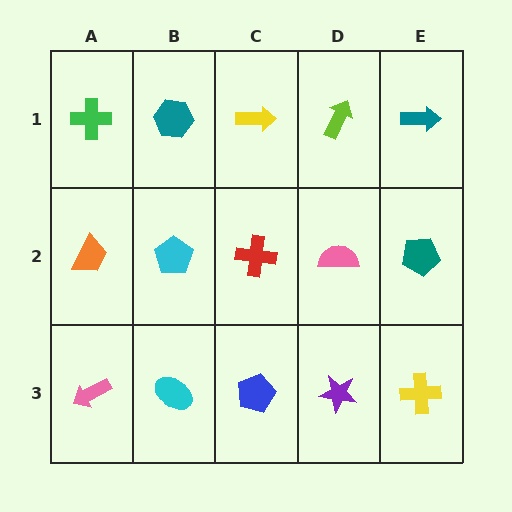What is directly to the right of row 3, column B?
A blue pentagon.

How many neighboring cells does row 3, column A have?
2.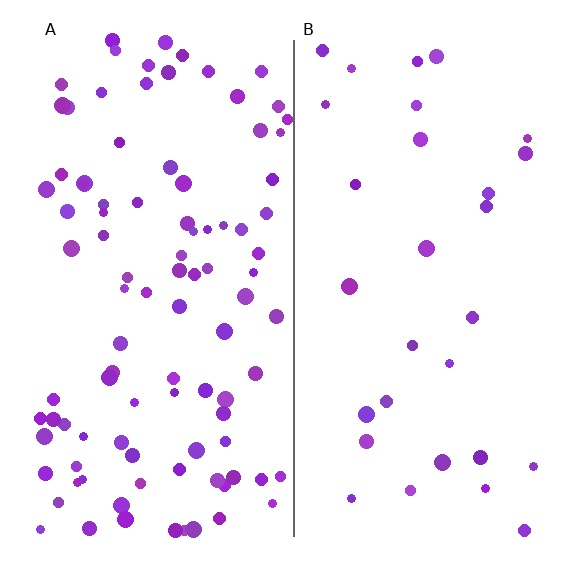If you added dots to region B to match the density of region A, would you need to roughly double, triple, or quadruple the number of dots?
Approximately triple.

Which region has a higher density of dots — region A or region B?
A (the left).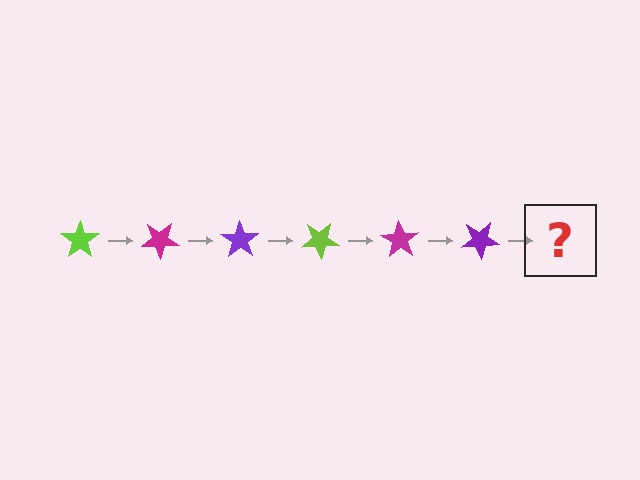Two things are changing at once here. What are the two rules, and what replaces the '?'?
The two rules are that it rotates 35 degrees each step and the color cycles through lime, magenta, and purple. The '?' should be a lime star, rotated 210 degrees from the start.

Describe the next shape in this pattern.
It should be a lime star, rotated 210 degrees from the start.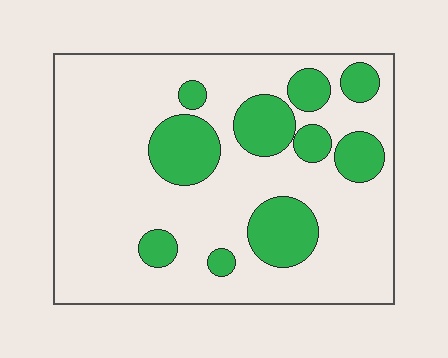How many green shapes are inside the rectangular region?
10.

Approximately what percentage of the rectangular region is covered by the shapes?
Approximately 25%.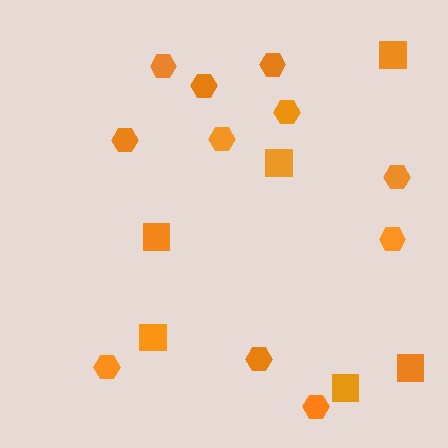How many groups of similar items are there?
There are 2 groups: one group of squares (6) and one group of hexagons (11).